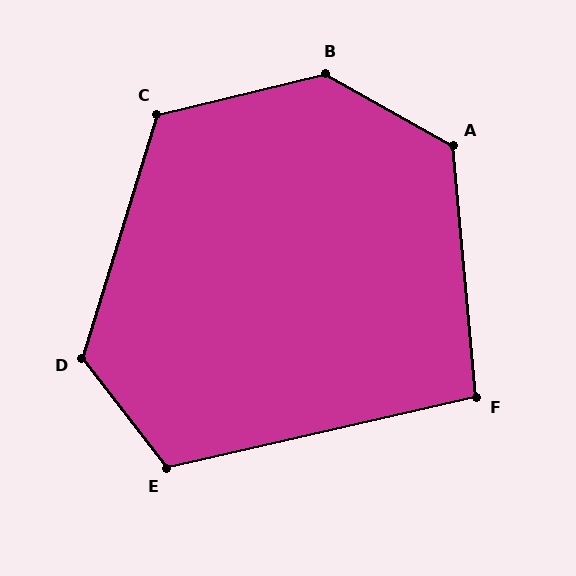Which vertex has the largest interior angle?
B, at approximately 137 degrees.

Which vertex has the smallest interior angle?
F, at approximately 98 degrees.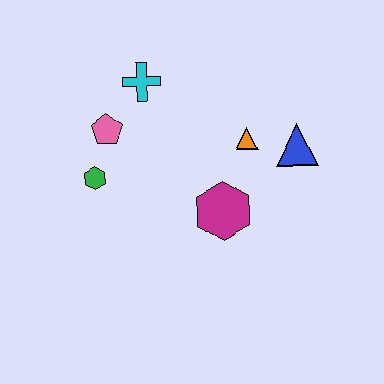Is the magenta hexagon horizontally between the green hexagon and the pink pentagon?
No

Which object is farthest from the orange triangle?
The green hexagon is farthest from the orange triangle.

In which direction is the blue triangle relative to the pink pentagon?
The blue triangle is to the right of the pink pentagon.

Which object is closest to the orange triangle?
The blue triangle is closest to the orange triangle.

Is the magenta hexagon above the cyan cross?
No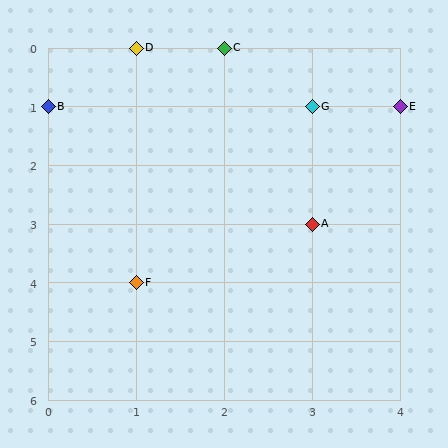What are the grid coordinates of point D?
Point D is at grid coordinates (1, 0).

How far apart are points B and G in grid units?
Points B and G are 3 columns apart.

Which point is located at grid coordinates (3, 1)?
Point G is at (3, 1).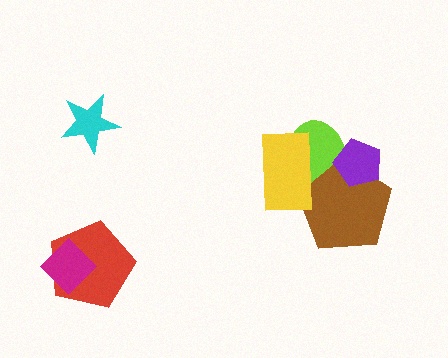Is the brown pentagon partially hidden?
Yes, it is partially covered by another shape.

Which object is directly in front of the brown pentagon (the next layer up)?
The yellow rectangle is directly in front of the brown pentagon.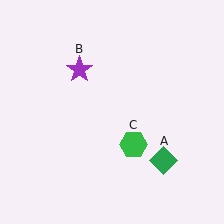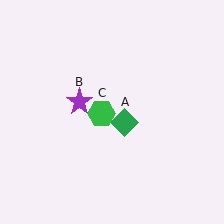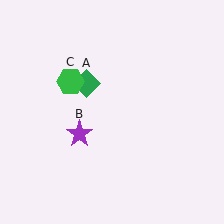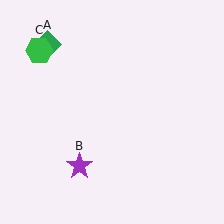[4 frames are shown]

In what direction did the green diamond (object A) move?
The green diamond (object A) moved up and to the left.